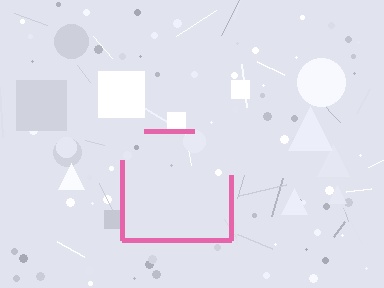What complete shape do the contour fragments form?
The contour fragments form a square.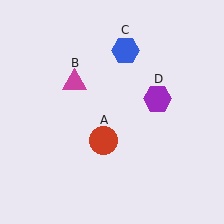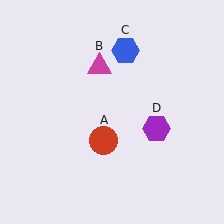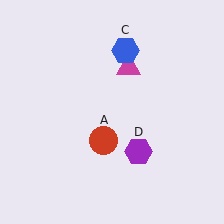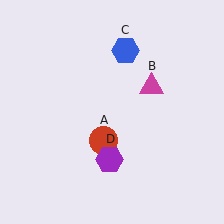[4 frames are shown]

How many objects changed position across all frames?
2 objects changed position: magenta triangle (object B), purple hexagon (object D).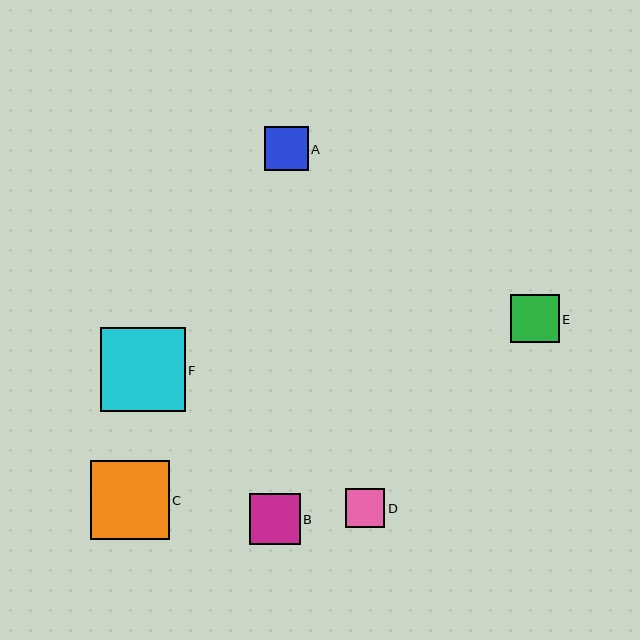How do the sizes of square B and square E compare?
Square B and square E are approximately the same size.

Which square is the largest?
Square F is the largest with a size of approximately 84 pixels.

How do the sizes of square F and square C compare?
Square F and square C are approximately the same size.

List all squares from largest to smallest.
From largest to smallest: F, C, B, E, A, D.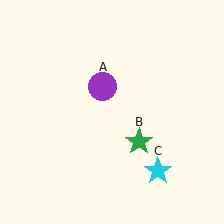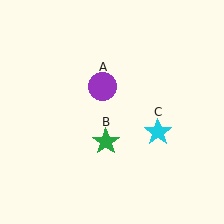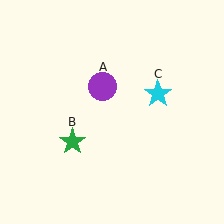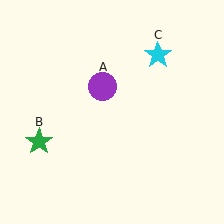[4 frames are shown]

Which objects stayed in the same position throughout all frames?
Purple circle (object A) remained stationary.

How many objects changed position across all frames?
2 objects changed position: green star (object B), cyan star (object C).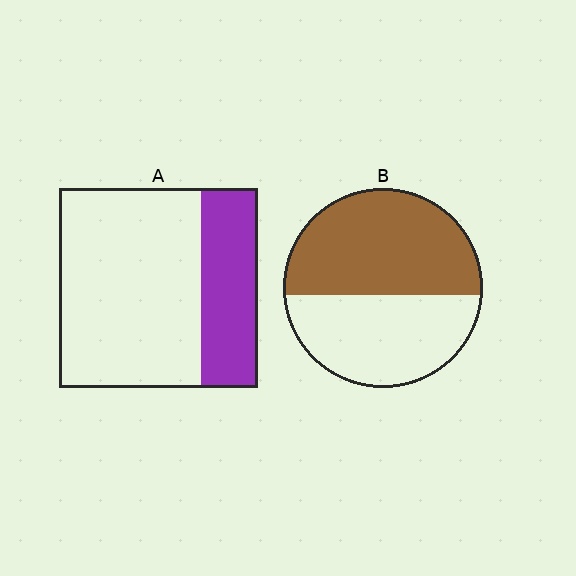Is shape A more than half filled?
No.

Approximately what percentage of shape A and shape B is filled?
A is approximately 30% and B is approximately 55%.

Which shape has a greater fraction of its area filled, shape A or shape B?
Shape B.